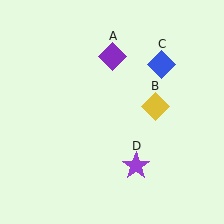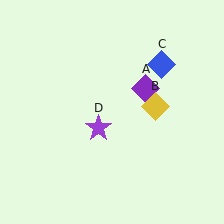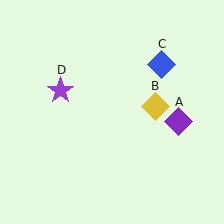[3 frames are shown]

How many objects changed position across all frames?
2 objects changed position: purple diamond (object A), purple star (object D).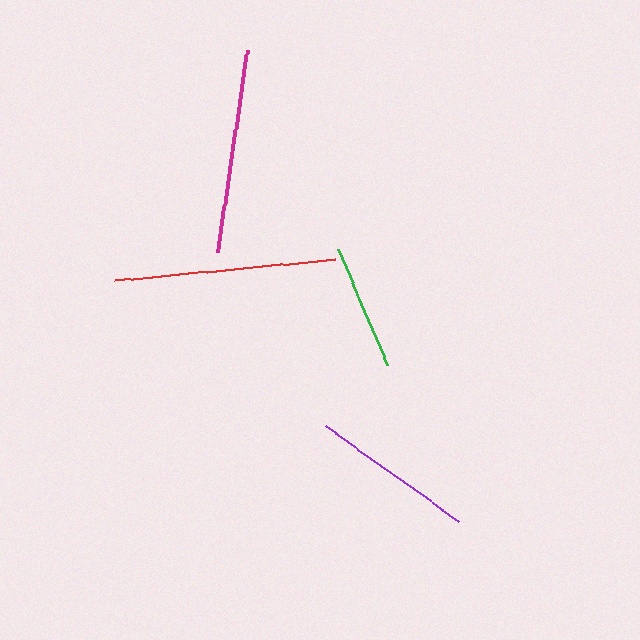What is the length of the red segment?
The red segment is approximately 221 pixels long.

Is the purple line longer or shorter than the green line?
The purple line is longer than the green line.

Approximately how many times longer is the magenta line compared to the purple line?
The magenta line is approximately 1.2 times the length of the purple line.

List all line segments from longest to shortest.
From longest to shortest: red, magenta, purple, green.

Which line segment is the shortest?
The green line is the shortest at approximately 126 pixels.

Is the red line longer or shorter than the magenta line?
The red line is longer than the magenta line.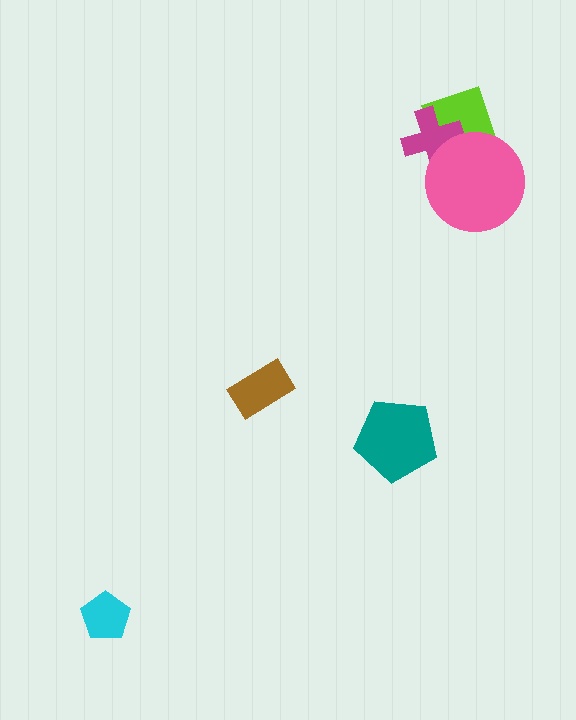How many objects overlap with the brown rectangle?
0 objects overlap with the brown rectangle.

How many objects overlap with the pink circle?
2 objects overlap with the pink circle.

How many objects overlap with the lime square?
2 objects overlap with the lime square.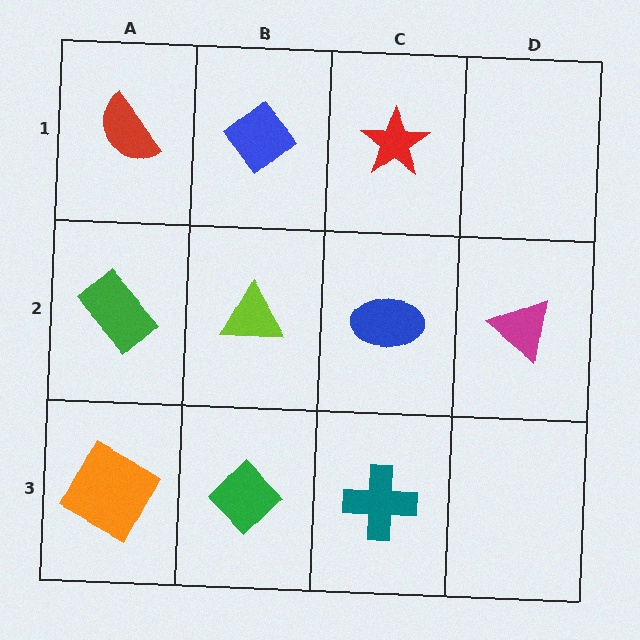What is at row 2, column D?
A magenta triangle.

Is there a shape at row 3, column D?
No, that cell is empty.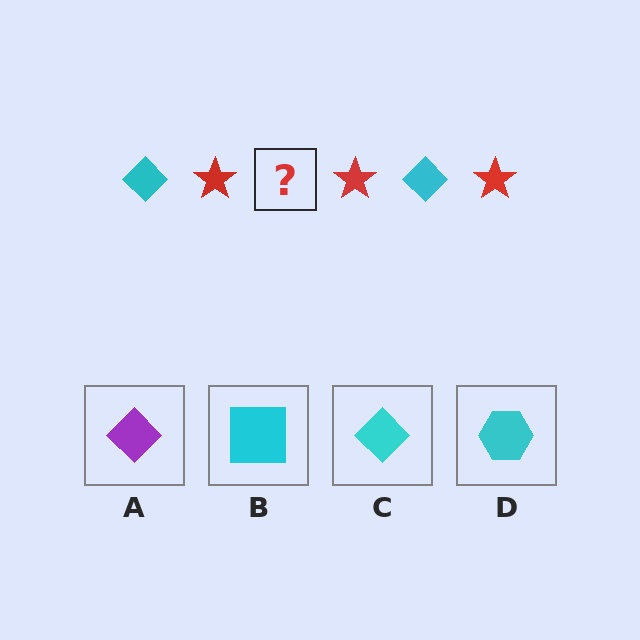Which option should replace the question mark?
Option C.